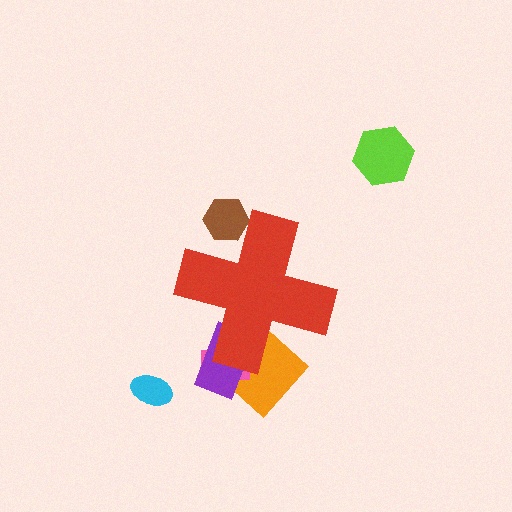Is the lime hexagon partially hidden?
No, the lime hexagon is fully visible.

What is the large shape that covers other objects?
A red cross.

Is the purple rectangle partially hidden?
Yes, the purple rectangle is partially hidden behind the red cross.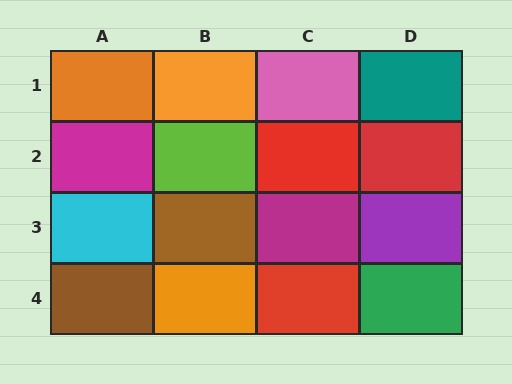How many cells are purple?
1 cell is purple.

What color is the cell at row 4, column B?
Orange.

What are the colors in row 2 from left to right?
Magenta, lime, red, red.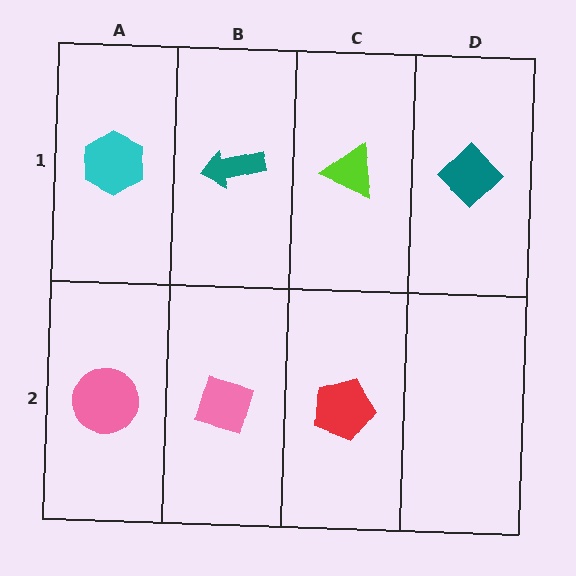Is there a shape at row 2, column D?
No, that cell is empty.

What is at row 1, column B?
A teal arrow.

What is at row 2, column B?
A pink diamond.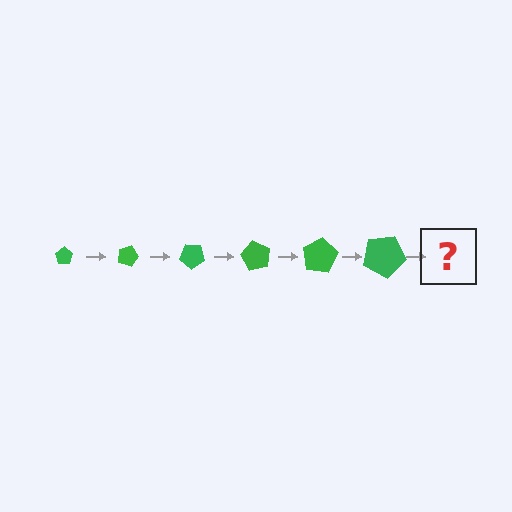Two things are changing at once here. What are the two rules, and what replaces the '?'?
The two rules are that the pentagon grows larger each step and it rotates 20 degrees each step. The '?' should be a pentagon, larger than the previous one and rotated 120 degrees from the start.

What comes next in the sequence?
The next element should be a pentagon, larger than the previous one and rotated 120 degrees from the start.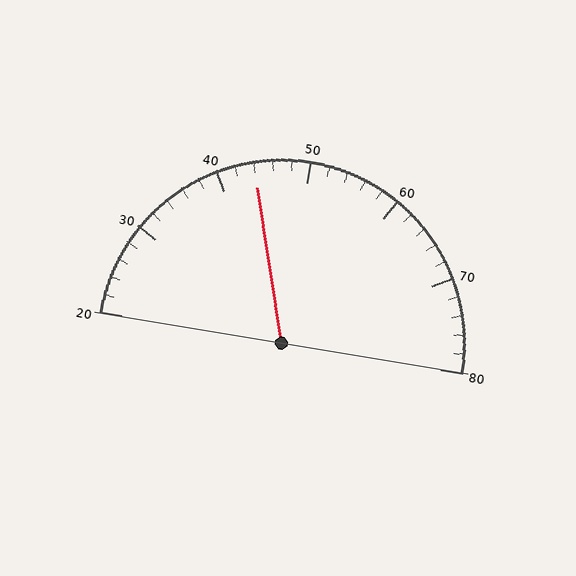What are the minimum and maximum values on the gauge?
The gauge ranges from 20 to 80.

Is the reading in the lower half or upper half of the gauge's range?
The reading is in the lower half of the range (20 to 80).